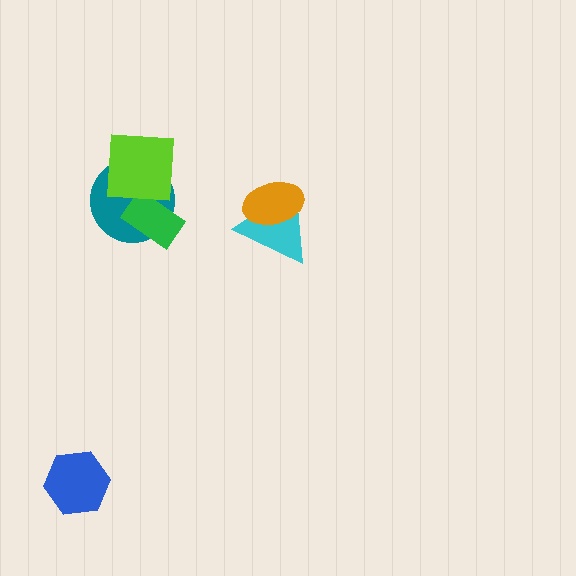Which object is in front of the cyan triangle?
The orange ellipse is in front of the cyan triangle.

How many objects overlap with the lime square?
1 object overlaps with the lime square.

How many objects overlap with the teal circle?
2 objects overlap with the teal circle.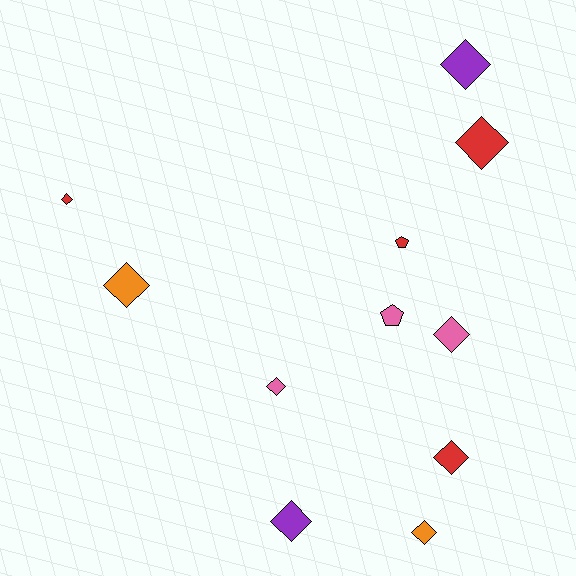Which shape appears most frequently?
Diamond, with 9 objects.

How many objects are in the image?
There are 11 objects.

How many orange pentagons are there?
There are no orange pentagons.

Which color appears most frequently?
Red, with 4 objects.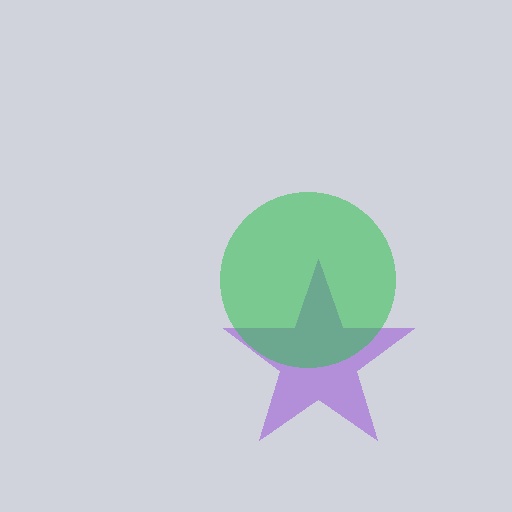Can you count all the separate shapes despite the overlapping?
Yes, there are 2 separate shapes.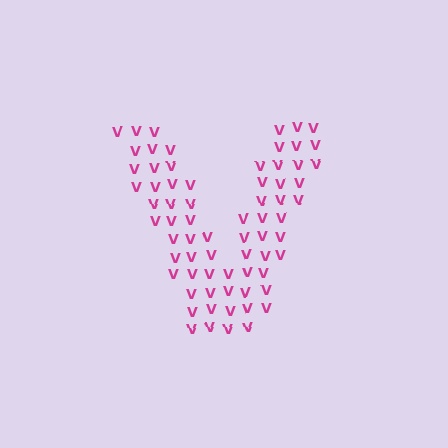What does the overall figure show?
The overall figure shows the letter V.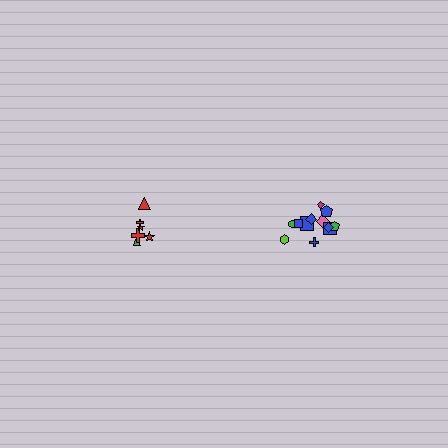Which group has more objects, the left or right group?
The right group.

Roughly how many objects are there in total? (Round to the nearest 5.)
Roughly 20 objects in total.